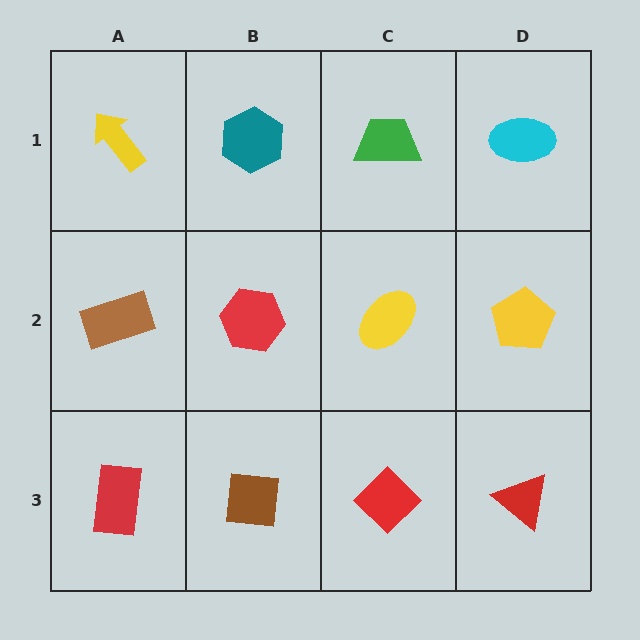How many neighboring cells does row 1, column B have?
3.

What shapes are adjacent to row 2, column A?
A yellow arrow (row 1, column A), a red rectangle (row 3, column A), a red hexagon (row 2, column B).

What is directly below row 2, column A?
A red rectangle.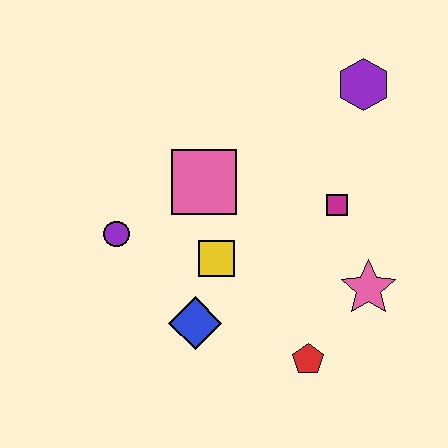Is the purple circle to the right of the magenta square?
No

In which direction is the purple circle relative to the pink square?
The purple circle is to the left of the pink square.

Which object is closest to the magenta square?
The pink star is closest to the magenta square.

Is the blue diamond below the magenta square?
Yes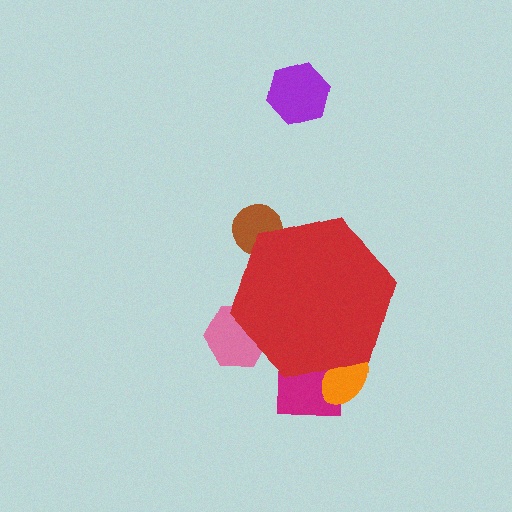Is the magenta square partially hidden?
Yes, the magenta square is partially hidden behind the red hexagon.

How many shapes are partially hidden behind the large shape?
5 shapes are partially hidden.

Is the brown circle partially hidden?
Yes, the brown circle is partially hidden behind the red hexagon.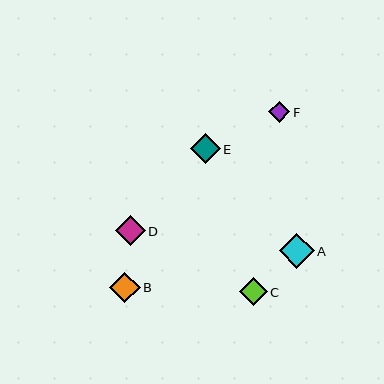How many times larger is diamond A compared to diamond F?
Diamond A is approximately 1.7 times the size of diamond F.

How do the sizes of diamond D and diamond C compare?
Diamond D and diamond C are approximately the same size.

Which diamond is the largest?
Diamond A is the largest with a size of approximately 35 pixels.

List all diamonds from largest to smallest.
From largest to smallest: A, B, D, E, C, F.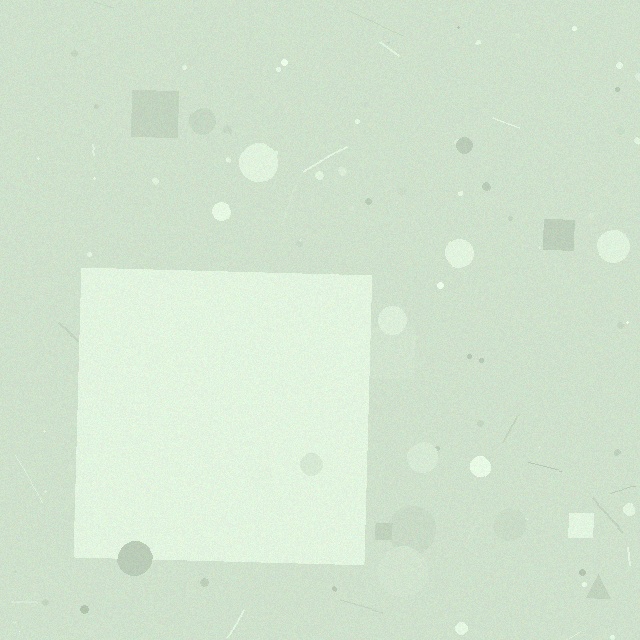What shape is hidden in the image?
A square is hidden in the image.